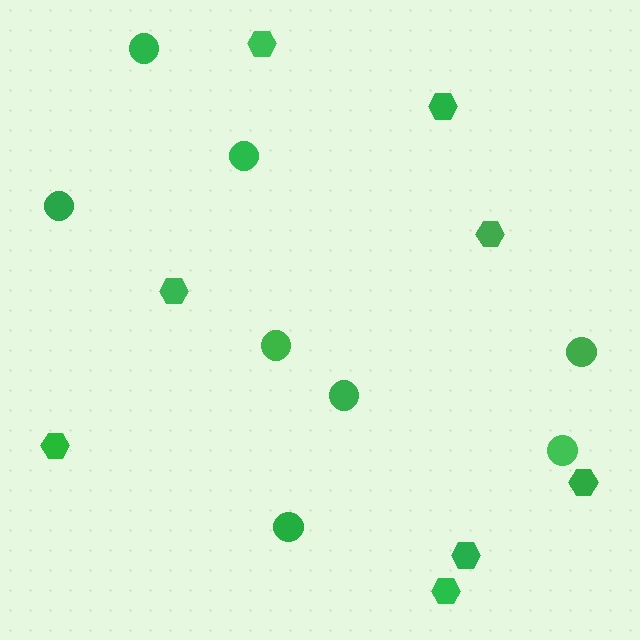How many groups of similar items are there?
There are 2 groups: one group of hexagons (8) and one group of circles (8).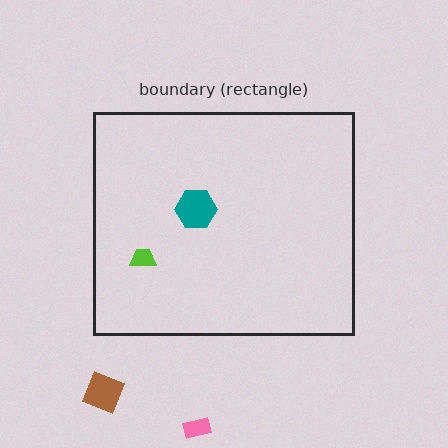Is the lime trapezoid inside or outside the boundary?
Inside.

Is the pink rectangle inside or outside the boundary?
Outside.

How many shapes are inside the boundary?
2 inside, 2 outside.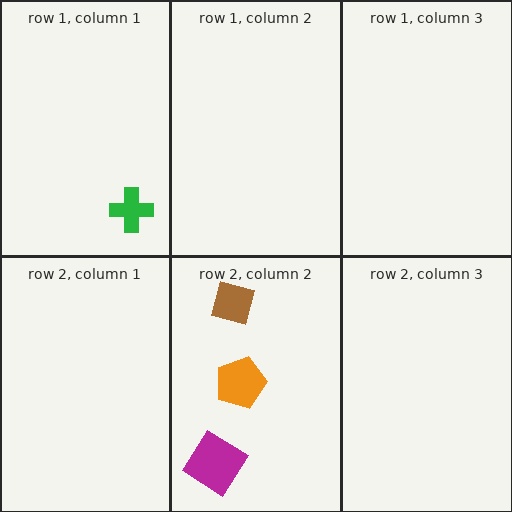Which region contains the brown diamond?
The row 2, column 2 region.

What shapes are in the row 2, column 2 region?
The magenta diamond, the brown diamond, the orange pentagon.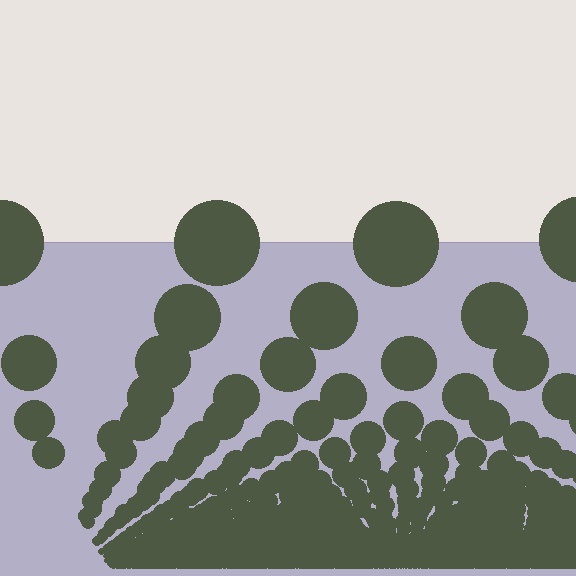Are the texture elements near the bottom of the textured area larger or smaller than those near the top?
Smaller. The gradient is inverted — elements near the bottom are smaller and denser.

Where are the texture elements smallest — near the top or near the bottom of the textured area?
Near the bottom.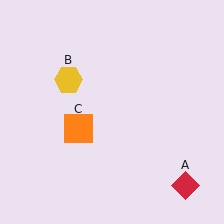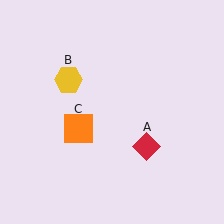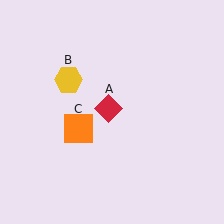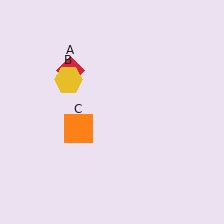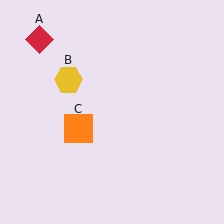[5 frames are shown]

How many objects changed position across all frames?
1 object changed position: red diamond (object A).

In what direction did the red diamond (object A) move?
The red diamond (object A) moved up and to the left.